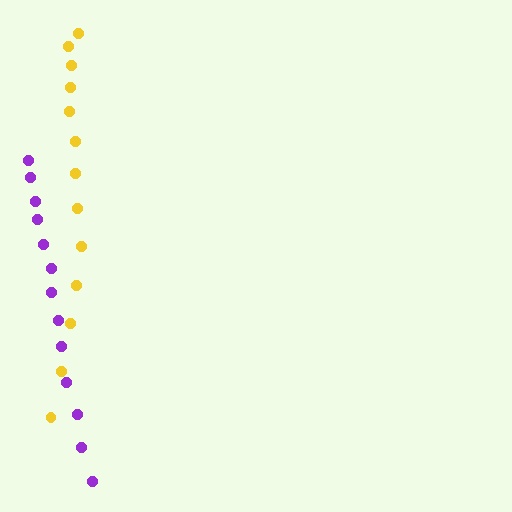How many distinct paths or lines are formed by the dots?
There are 2 distinct paths.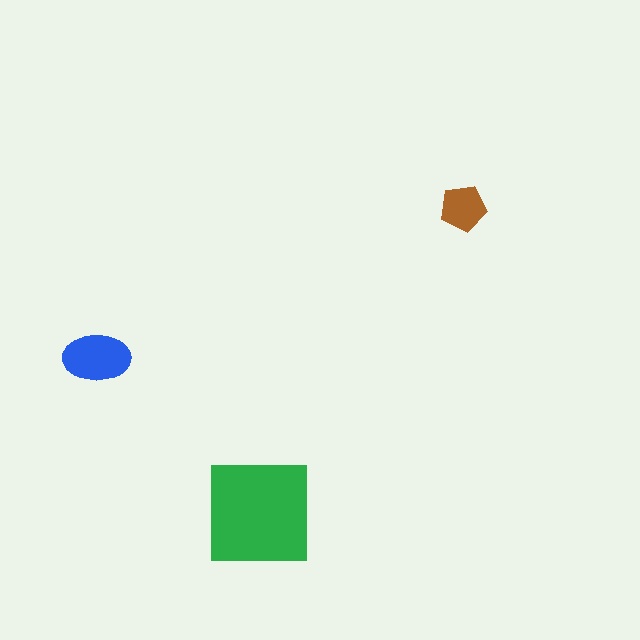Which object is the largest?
The green square.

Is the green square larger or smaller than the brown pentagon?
Larger.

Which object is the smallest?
The brown pentagon.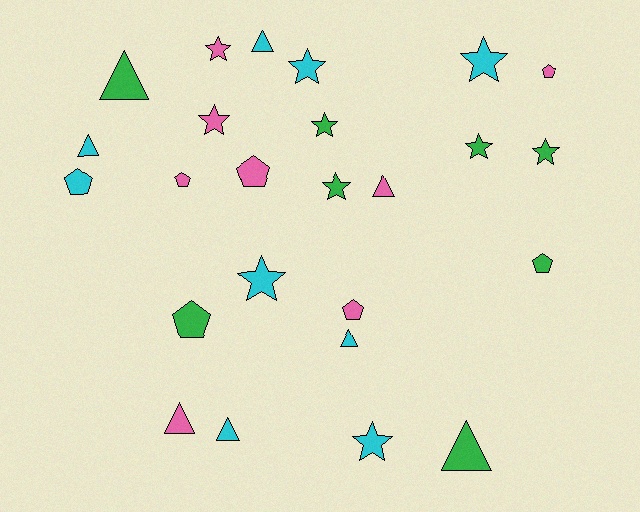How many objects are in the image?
There are 25 objects.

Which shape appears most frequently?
Star, with 10 objects.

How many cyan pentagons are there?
There is 1 cyan pentagon.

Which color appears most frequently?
Cyan, with 9 objects.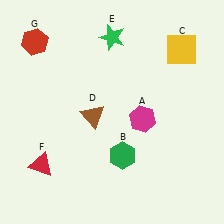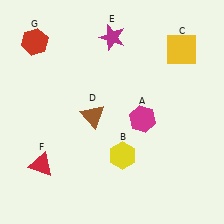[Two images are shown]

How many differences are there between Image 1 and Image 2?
There are 2 differences between the two images.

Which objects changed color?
B changed from green to yellow. E changed from green to magenta.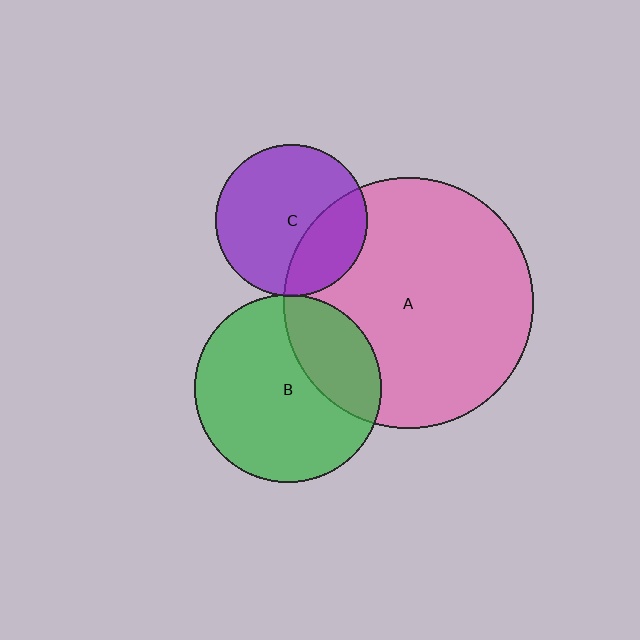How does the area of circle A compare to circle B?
Approximately 1.8 times.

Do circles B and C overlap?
Yes.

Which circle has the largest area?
Circle A (pink).